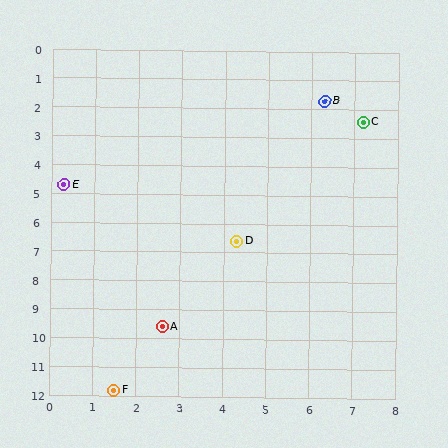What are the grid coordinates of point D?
Point D is at approximately (4.3, 6.6).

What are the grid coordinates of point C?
Point C is at approximately (7.2, 2.4).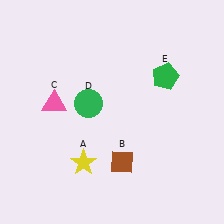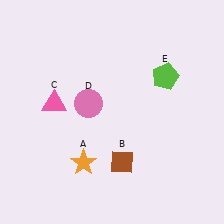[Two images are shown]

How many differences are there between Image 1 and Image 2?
There are 3 differences between the two images.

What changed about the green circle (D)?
In Image 1, D is green. In Image 2, it changed to pink.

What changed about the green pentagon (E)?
In Image 1, E is green. In Image 2, it changed to lime.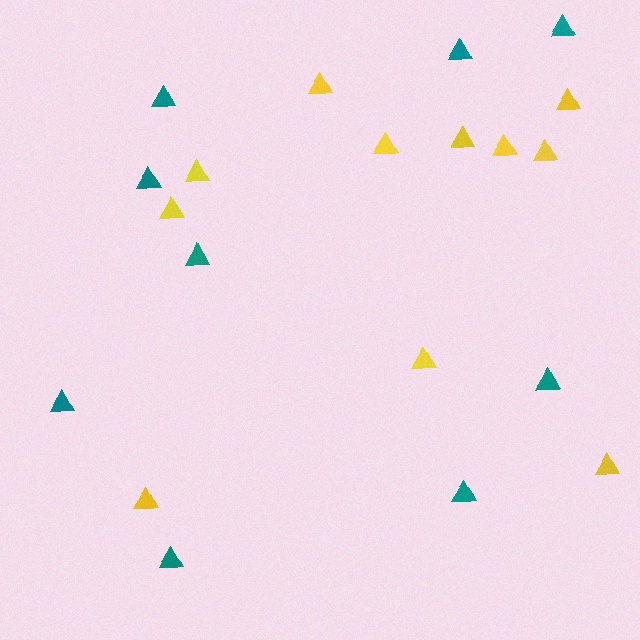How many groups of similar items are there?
There are 2 groups: one group of teal triangles (9) and one group of yellow triangles (11).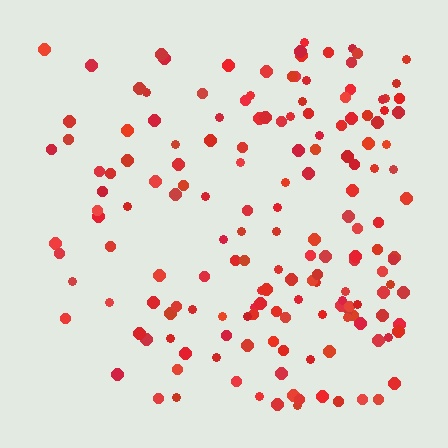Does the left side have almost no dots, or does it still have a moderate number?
Still a moderate number, just noticeably fewer than the right.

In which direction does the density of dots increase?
From left to right, with the right side densest.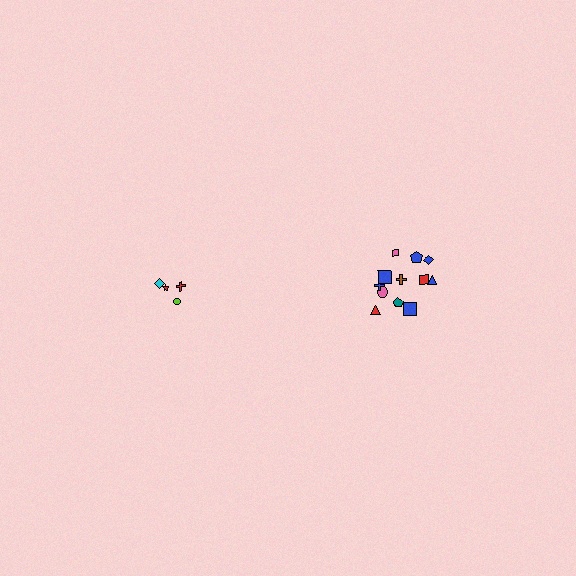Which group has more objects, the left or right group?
The right group.